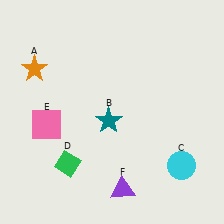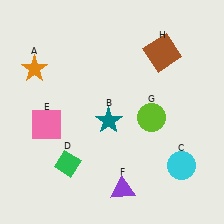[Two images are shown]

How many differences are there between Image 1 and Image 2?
There are 2 differences between the two images.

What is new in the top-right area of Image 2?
A brown square (H) was added in the top-right area of Image 2.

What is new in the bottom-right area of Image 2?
A lime circle (G) was added in the bottom-right area of Image 2.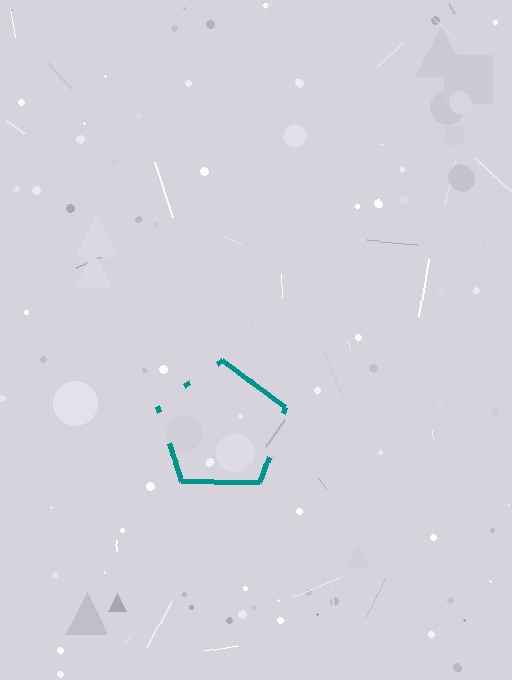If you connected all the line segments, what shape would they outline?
They would outline a pentagon.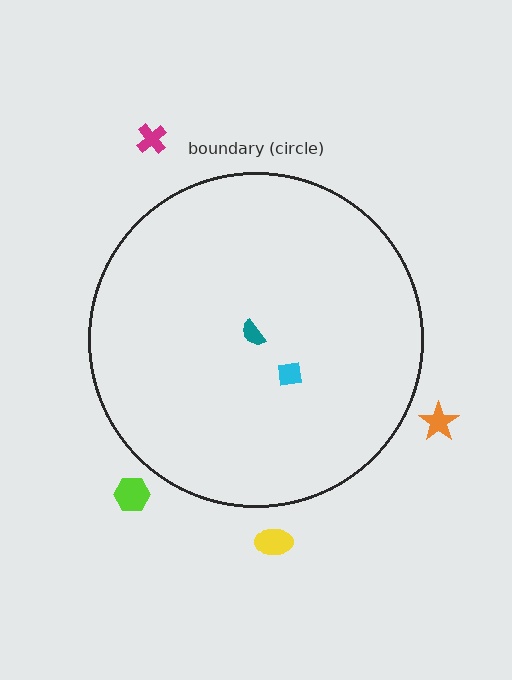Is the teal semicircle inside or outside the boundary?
Inside.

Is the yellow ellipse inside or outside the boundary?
Outside.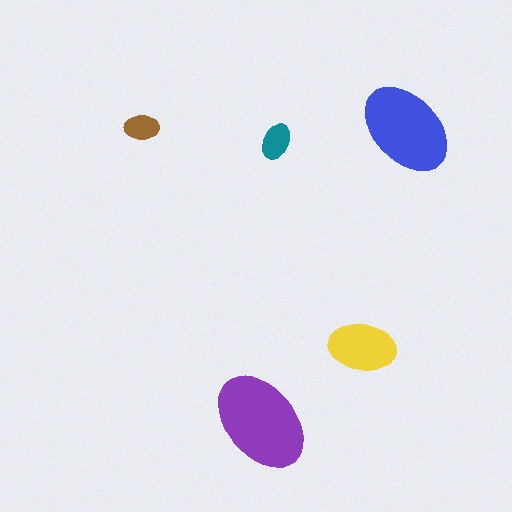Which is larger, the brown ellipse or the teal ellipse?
The teal one.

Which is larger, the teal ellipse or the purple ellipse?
The purple one.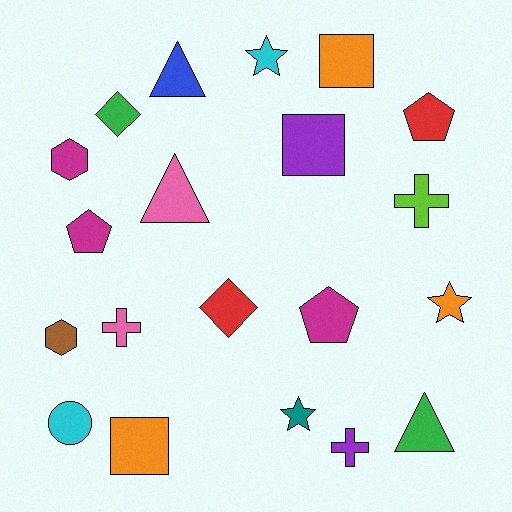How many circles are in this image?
There is 1 circle.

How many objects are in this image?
There are 20 objects.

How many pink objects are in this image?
There are 2 pink objects.